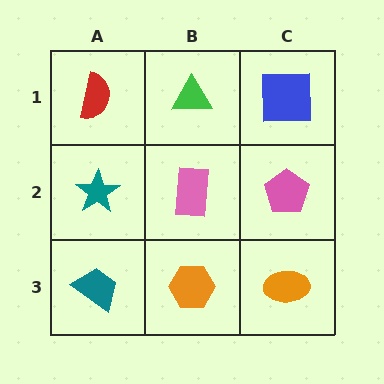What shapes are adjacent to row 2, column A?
A red semicircle (row 1, column A), a teal trapezoid (row 3, column A), a pink rectangle (row 2, column B).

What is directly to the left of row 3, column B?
A teal trapezoid.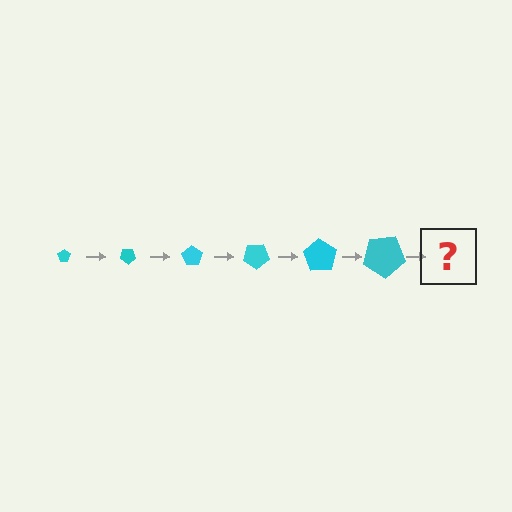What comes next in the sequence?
The next element should be a pentagon, larger than the previous one and rotated 210 degrees from the start.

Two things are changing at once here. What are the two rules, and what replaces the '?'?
The two rules are that the pentagon grows larger each step and it rotates 35 degrees each step. The '?' should be a pentagon, larger than the previous one and rotated 210 degrees from the start.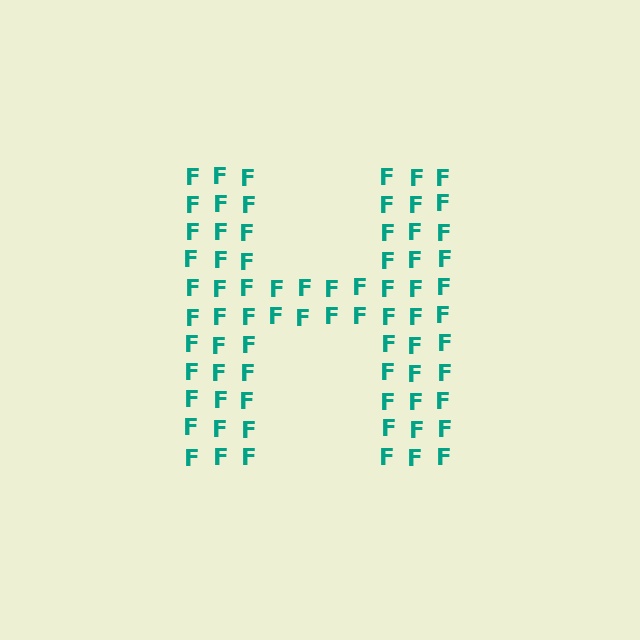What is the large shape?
The large shape is the letter H.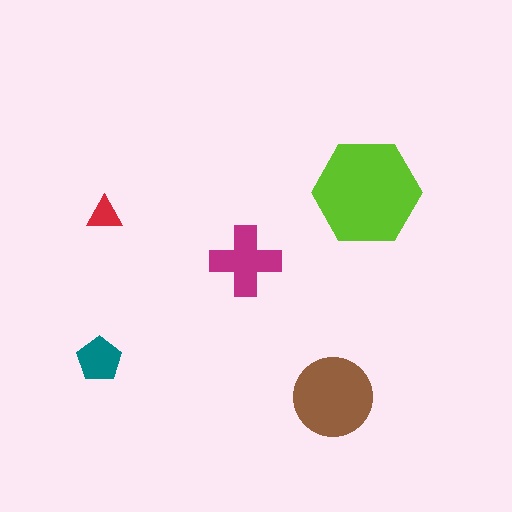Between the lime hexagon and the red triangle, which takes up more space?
The lime hexagon.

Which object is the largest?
The lime hexagon.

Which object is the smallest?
The red triangle.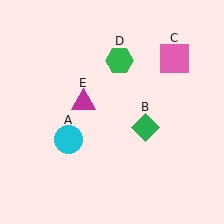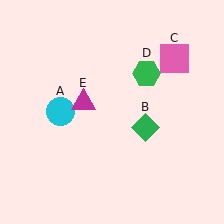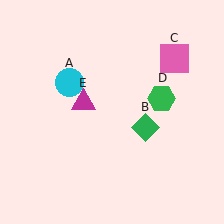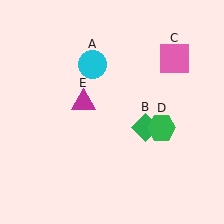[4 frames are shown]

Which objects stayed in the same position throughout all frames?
Green diamond (object B) and pink square (object C) and magenta triangle (object E) remained stationary.